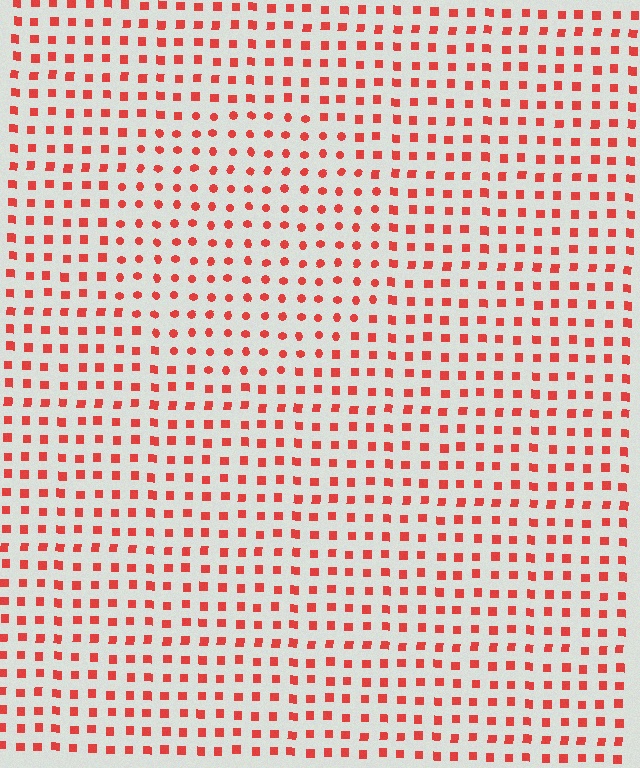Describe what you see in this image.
The image is filled with small red elements arranged in a uniform grid. A circle-shaped region contains circles, while the surrounding area contains squares. The boundary is defined purely by the change in element shape.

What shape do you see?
I see a circle.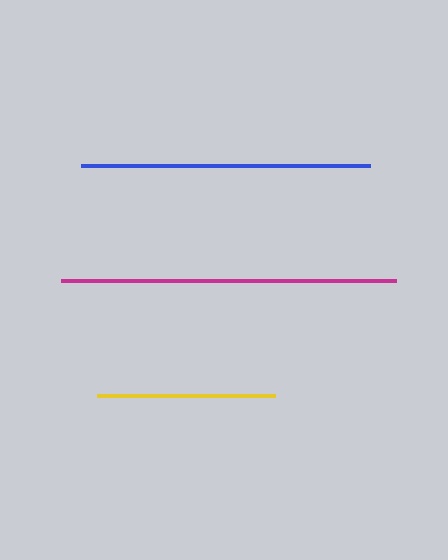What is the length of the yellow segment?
The yellow segment is approximately 178 pixels long.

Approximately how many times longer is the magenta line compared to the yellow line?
The magenta line is approximately 1.9 times the length of the yellow line.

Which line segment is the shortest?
The yellow line is the shortest at approximately 178 pixels.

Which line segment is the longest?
The magenta line is the longest at approximately 334 pixels.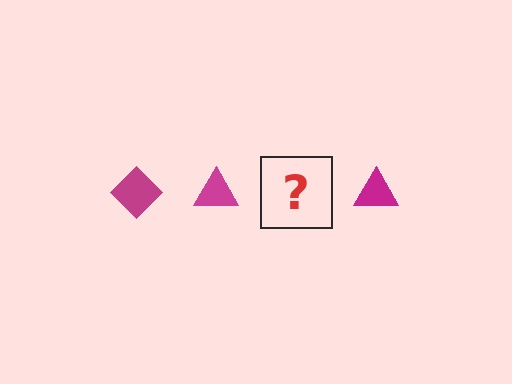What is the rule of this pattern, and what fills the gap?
The rule is that the pattern cycles through diamond, triangle shapes in magenta. The gap should be filled with a magenta diamond.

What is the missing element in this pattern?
The missing element is a magenta diamond.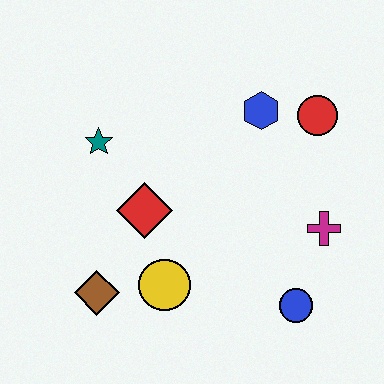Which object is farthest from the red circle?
The brown diamond is farthest from the red circle.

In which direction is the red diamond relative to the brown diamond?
The red diamond is above the brown diamond.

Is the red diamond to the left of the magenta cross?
Yes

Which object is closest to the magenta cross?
The blue circle is closest to the magenta cross.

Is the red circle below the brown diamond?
No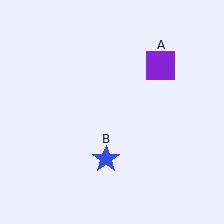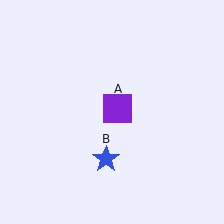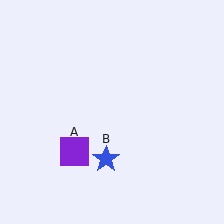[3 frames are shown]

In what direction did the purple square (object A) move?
The purple square (object A) moved down and to the left.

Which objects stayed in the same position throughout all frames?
Blue star (object B) remained stationary.